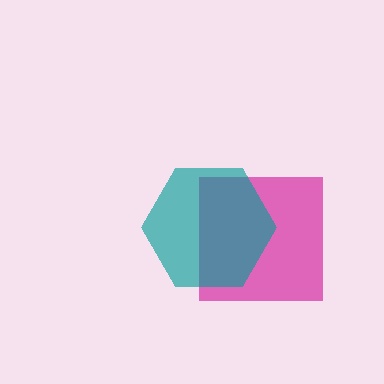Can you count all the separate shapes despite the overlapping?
Yes, there are 2 separate shapes.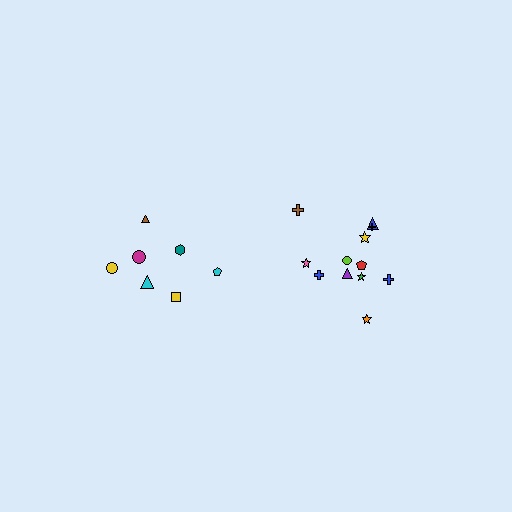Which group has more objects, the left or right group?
The right group.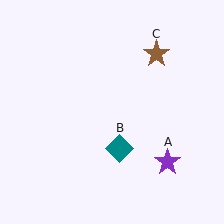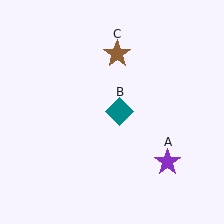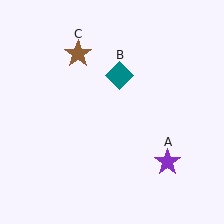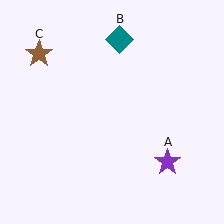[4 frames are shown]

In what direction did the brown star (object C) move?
The brown star (object C) moved left.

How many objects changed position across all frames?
2 objects changed position: teal diamond (object B), brown star (object C).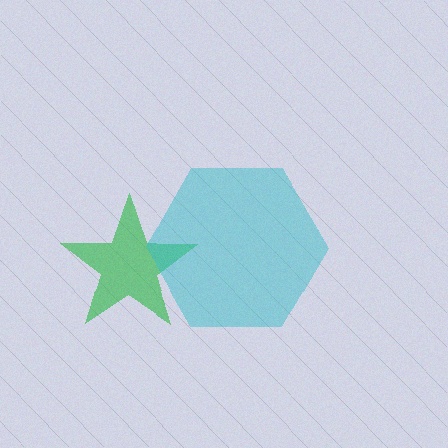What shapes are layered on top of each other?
The layered shapes are: a green star, a cyan hexagon.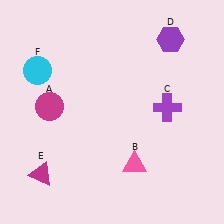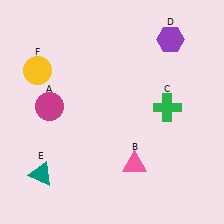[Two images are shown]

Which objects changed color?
C changed from purple to green. E changed from magenta to teal. F changed from cyan to yellow.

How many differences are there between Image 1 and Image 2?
There are 3 differences between the two images.